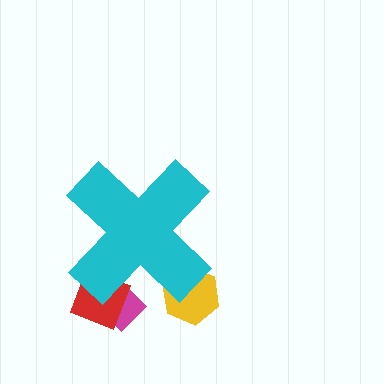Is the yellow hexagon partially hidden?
Yes, the yellow hexagon is partially hidden behind the cyan cross.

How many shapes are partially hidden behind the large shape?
3 shapes are partially hidden.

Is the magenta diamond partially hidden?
Yes, the magenta diamond is partially hidden behind the cyan cross.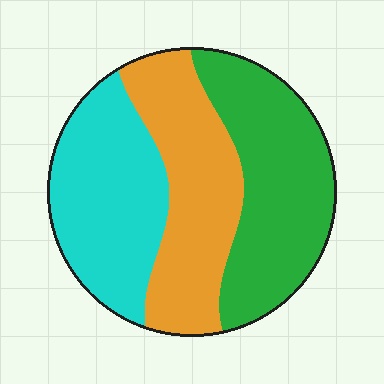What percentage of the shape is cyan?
Cyan takes up about one third (1/3) of the shape.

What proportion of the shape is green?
Green takes up about three eighths (3/8) of the shape.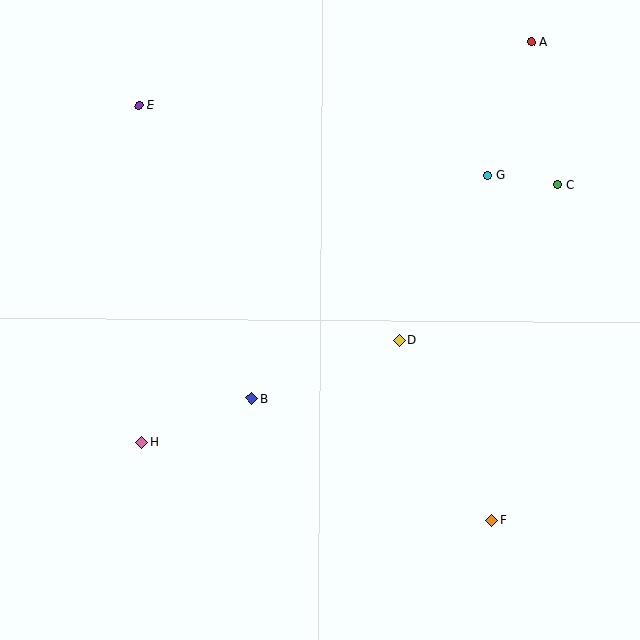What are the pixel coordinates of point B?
Point B is at (252, 398).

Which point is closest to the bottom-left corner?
Point H is closest to the bottom-left corner.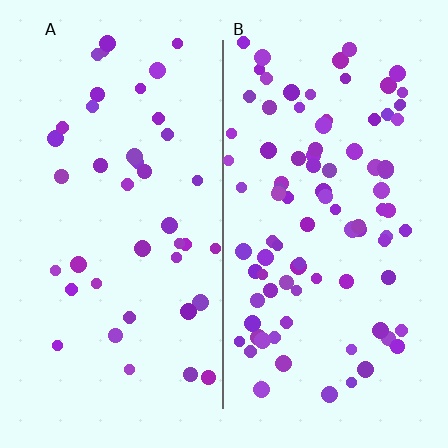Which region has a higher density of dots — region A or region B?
B (the right).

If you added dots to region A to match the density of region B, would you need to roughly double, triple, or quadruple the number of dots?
Approximately double.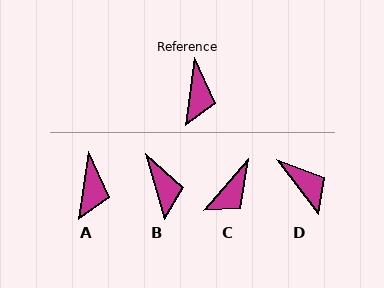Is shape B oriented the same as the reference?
No, it is off by about 24 degrees.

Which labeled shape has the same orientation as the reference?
A.